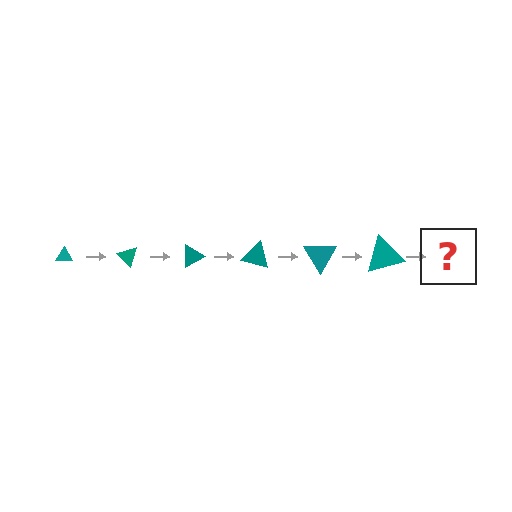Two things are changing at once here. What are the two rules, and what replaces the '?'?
The two rules are that the triangle grows larger each step and it rotates 45 degrees each step. The '?' should be a triangle, larger than the previous one and rotated 270 degrees from the start.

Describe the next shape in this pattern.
It should be a triangle, larger than the previous one and rotated 270 degrees from the start.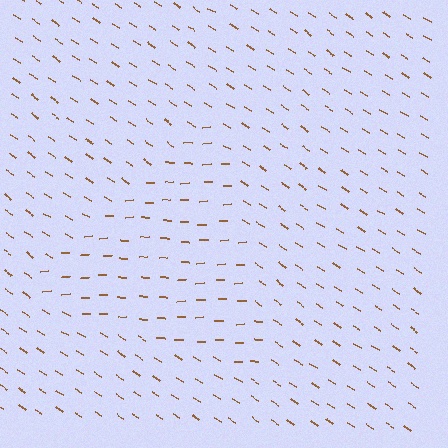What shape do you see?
I see a triangle.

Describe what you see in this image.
The image is filled with small brown line segments. A triangle region in the image has lines oriented differently from the surrounding lines, creating a visible texture boundary.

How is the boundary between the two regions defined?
The boundary is defined purely by a change in line orientation (approximately 34 degrees difference). All lines are the same color and thickness.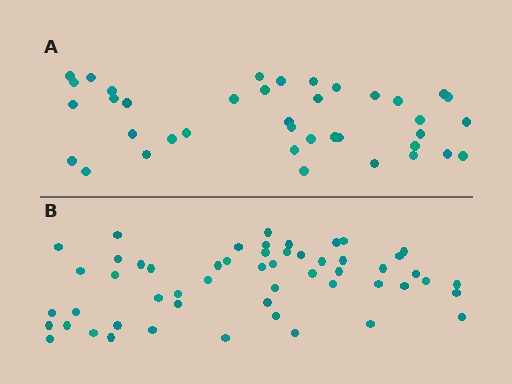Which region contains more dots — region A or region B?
Region B (the bottom region) has more dots.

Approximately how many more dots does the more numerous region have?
Region B has approximately 15 more dots than region A.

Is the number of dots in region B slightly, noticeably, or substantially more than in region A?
Region B has noticeably more, but not dramatically so. The ratio is roughly 1.4 to 1.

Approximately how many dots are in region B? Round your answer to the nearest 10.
About 50 dots. (The exact count is 54, which rounds to 50.)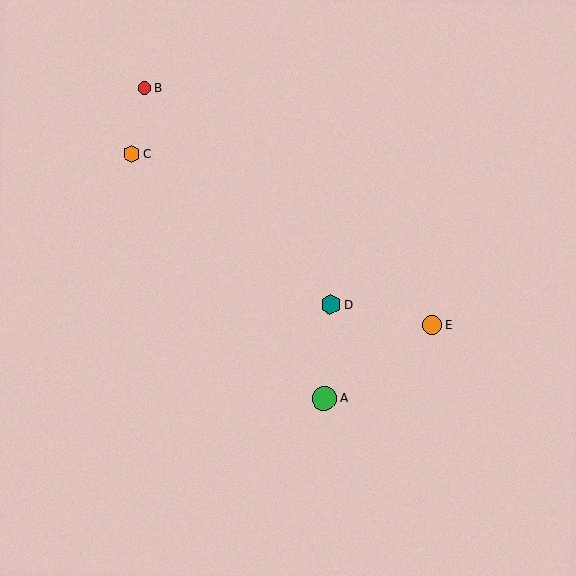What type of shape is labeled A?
Shape A is a green circle.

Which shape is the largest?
The green circle (labeled A) is the largest.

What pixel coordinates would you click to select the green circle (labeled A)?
Click at (325, 398) to select the green circle A.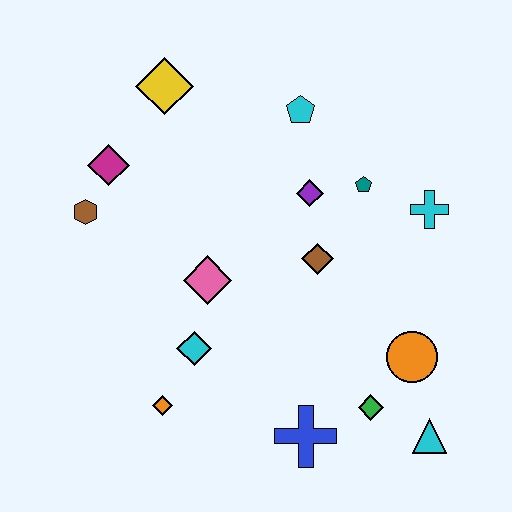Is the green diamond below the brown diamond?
Yes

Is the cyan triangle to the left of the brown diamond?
No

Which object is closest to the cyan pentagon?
The purple diamond is closest to the cyan pentagon.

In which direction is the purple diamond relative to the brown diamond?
The purple diamond is above the brown diamond.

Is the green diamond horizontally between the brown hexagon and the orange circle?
Yes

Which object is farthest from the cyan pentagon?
The cyan triangle is farthest from the cyan pentagon.